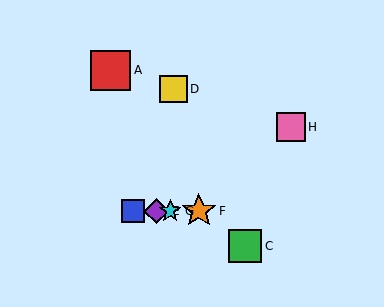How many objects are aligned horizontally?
4 objects (B, E, F, G) are aligned horizontally.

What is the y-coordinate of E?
Object E is at y≈211.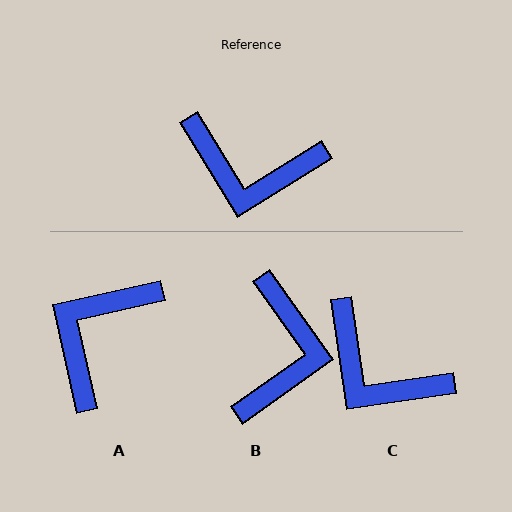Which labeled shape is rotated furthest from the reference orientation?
A, about 109 degrees away.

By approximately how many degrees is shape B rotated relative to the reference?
Approximately 94 degrees counter-clockwise.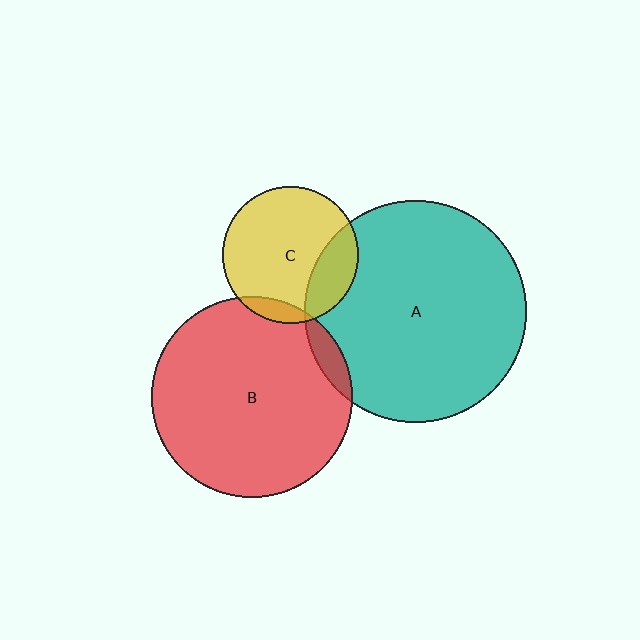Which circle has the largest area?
Circle A (teal).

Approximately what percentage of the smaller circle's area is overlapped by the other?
Approximately 20%.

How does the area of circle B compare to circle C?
Approximately 2.2 times.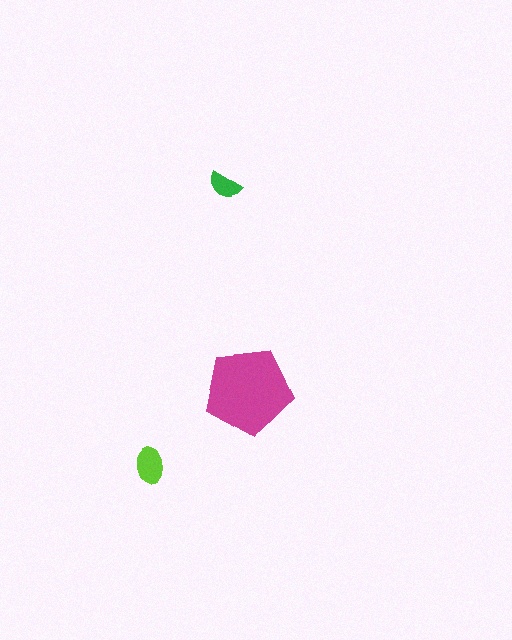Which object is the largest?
The magenta pentagon.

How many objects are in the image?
There are 3 objects in the image.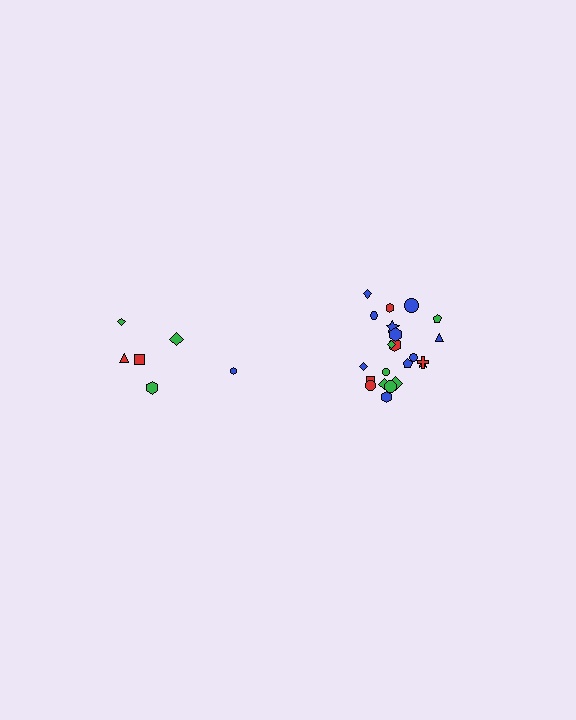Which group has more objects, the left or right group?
The right group.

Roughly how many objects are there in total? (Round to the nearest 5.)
Roughly 30 objects in total.